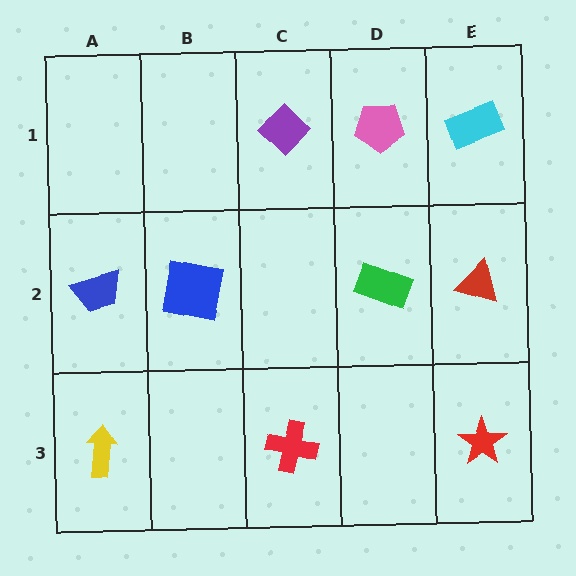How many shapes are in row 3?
3 shapes.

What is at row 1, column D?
A pink pentagon.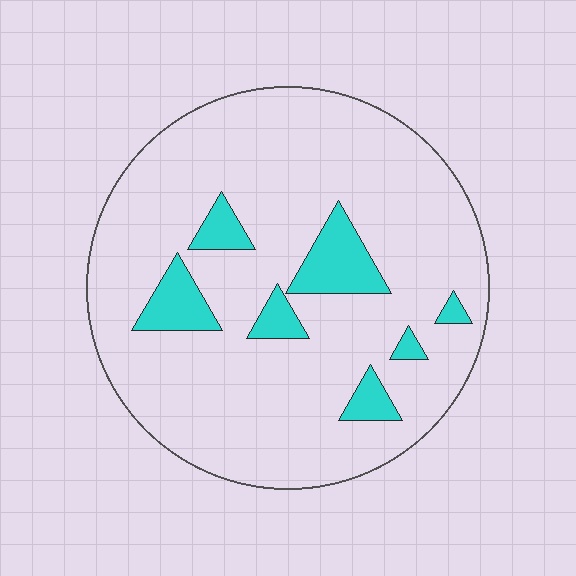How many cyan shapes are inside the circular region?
7.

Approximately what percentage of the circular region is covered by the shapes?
Approximately 10%.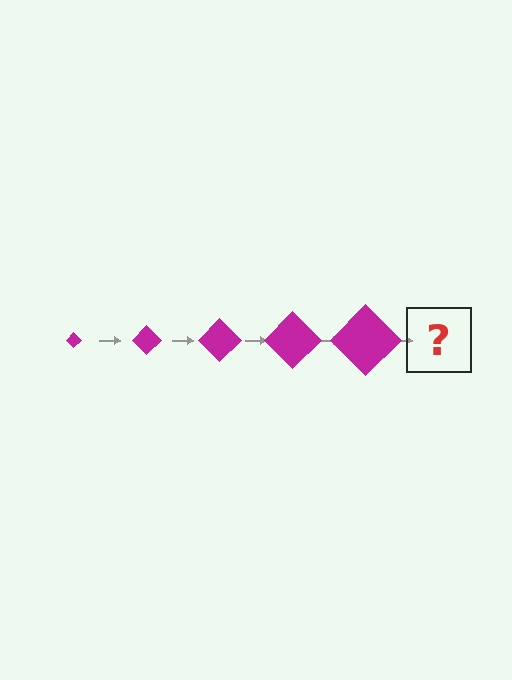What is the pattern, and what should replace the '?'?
The pattern is that the diamond gets progressively larger each step. The '?' should be a magenta diamond, larger than the previous one.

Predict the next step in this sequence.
The next step is a magenta diamond, larger than the previous one.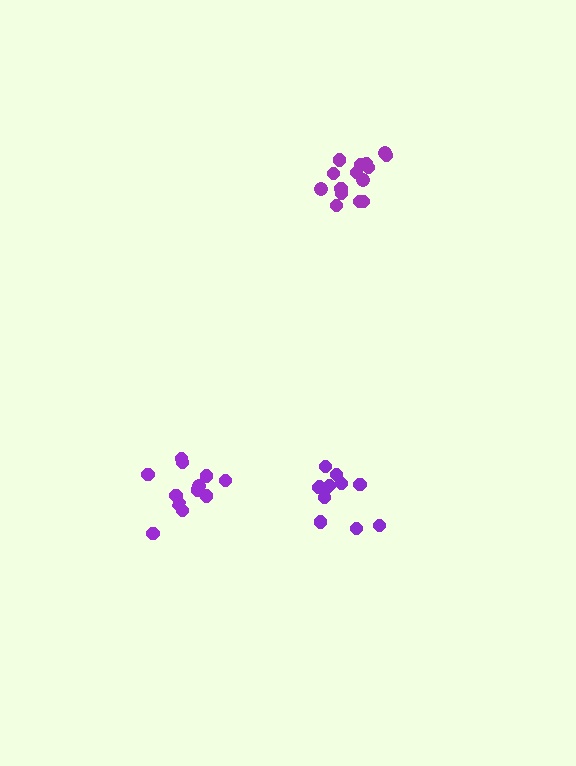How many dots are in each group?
Group 1: 12 dots, Group 2: 15 dots, Group 3: 12 dots (39 total).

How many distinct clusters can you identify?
There are 3 distinct clusters.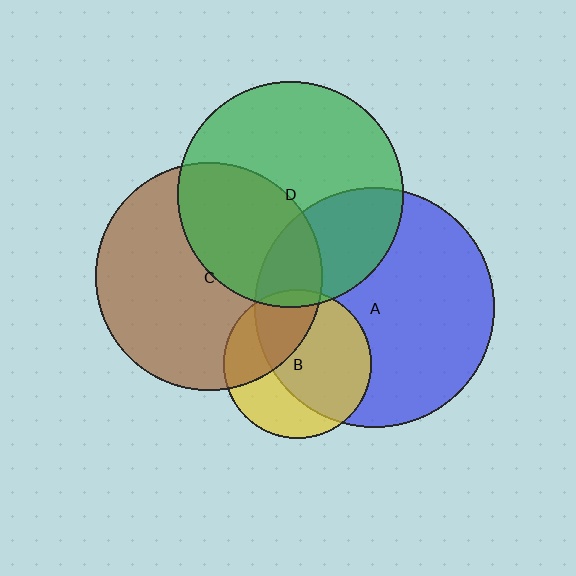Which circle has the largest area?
Circle A (blue).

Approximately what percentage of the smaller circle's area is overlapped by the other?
Approximately 30%.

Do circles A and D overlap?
Yes.